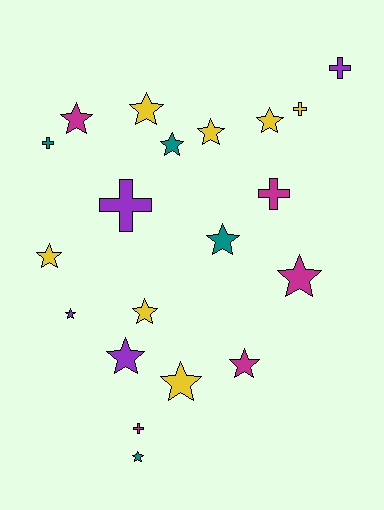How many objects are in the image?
There are 20 objects.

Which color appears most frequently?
Yellow, with 7 objects.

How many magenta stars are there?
There are 3 magenta stars.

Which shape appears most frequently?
Star, with 14 objects.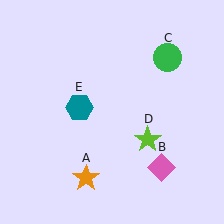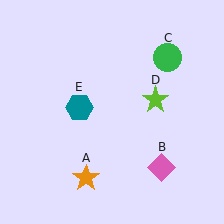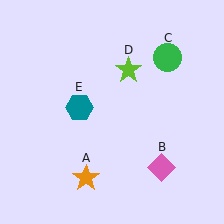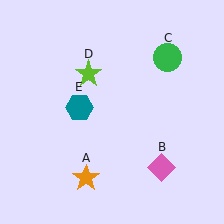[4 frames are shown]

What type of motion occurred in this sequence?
The lime star (object D) rotated counterclockwise around the center of the scene.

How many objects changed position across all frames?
1 object changed position: lime star (object D).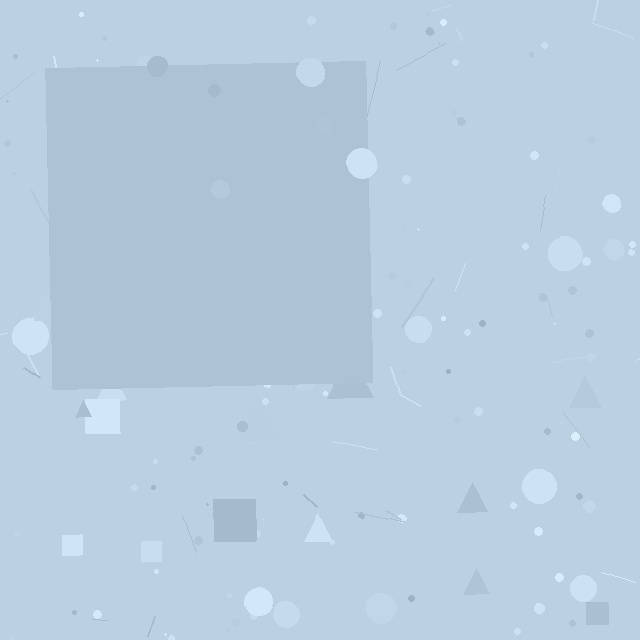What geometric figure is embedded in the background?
A square is embedded in the background.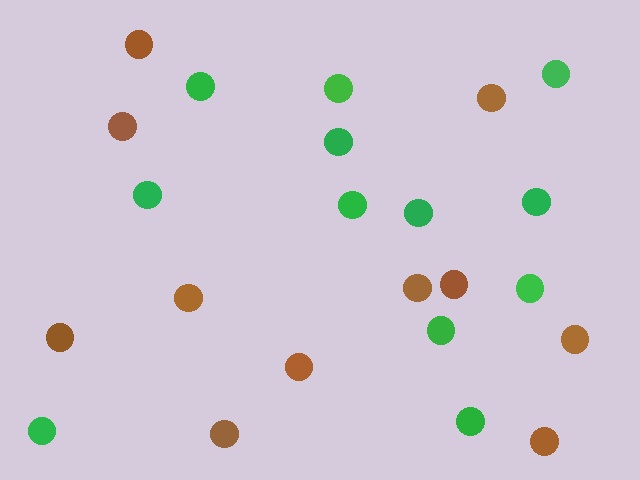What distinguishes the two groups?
There are 2 groups: one group of brown circles (11) and one group of green circles (12).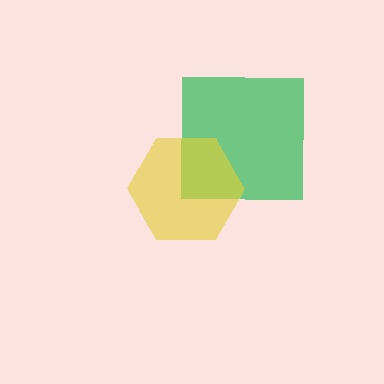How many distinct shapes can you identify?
There are 2 distinct shapes: a green square, a yellow hexagon.